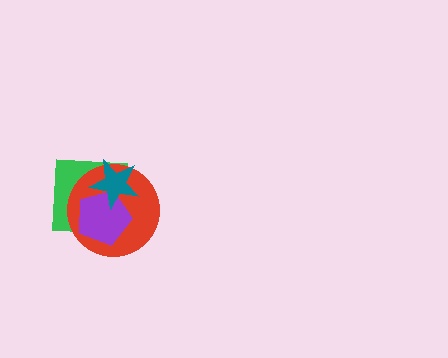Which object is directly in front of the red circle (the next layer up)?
The purple pentagon is directly in front of the red circle.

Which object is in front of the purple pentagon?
The teal star is in front of the purple pentagon.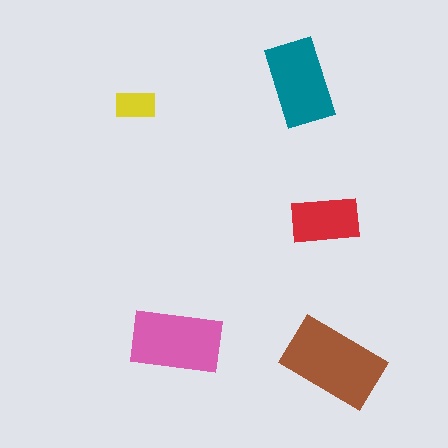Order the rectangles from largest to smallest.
the brown one, the pink one, the teal one, the red one, the yellow one.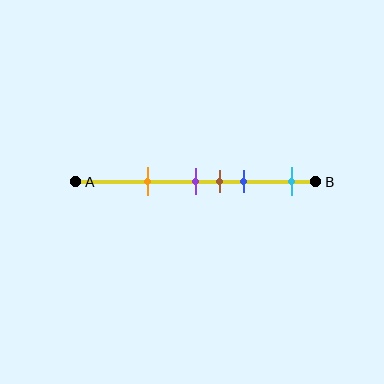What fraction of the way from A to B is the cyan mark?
The cyan mark is approximately 90% (0.9) of the way from A to B.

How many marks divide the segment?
There are 5 marks dividing the segment.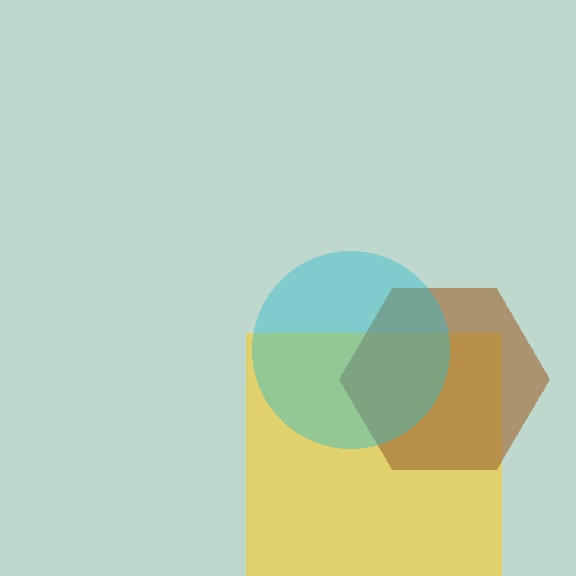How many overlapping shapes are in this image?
There are 3 overlapping shapes in the image.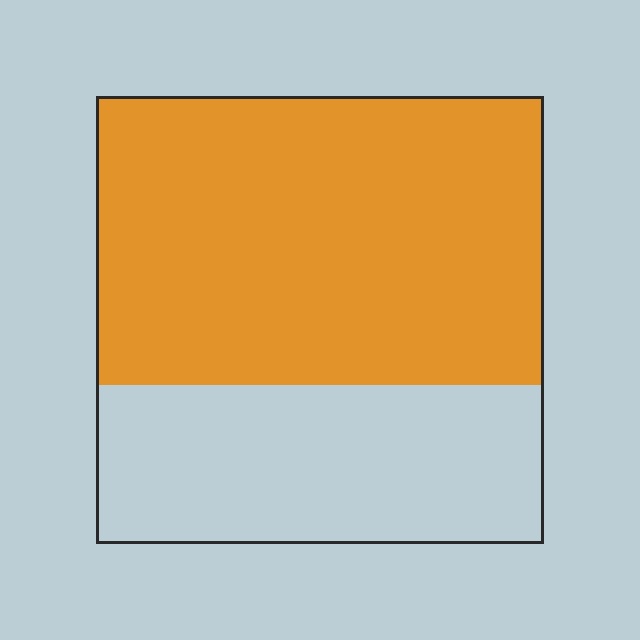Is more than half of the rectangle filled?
Yes.